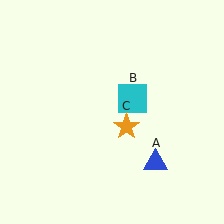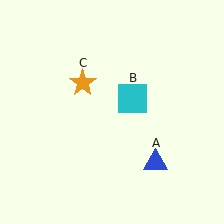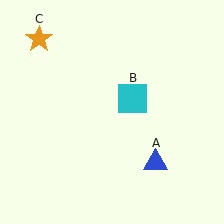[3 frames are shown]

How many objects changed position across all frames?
1 object changed position: orange star (object C).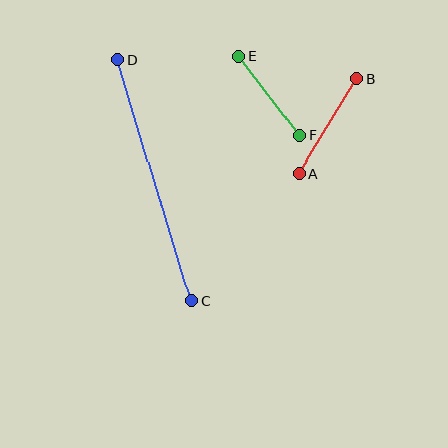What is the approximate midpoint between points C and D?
The midpoint is at approximately (154, 180) pixels.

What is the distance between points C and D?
The distance is approximately 252 pixels.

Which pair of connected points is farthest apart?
Points C and D are farthest apart.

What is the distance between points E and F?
The distance is approximately 101 pixels.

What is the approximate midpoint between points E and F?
The midpoint is at approximately (269, 96) pixels.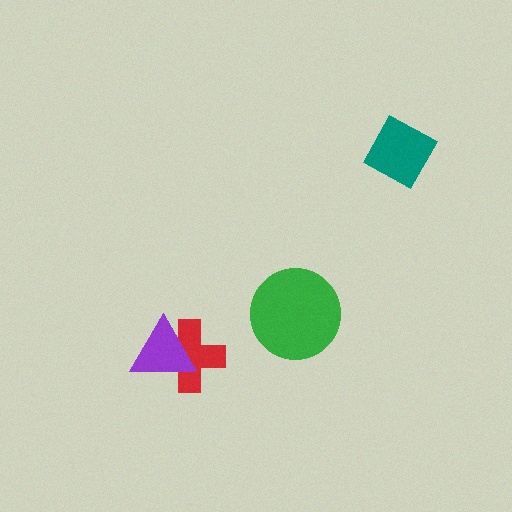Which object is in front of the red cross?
The purple triangle is in front of the red cross.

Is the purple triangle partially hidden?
No, no other shape covers it.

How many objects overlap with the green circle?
0 objects overlap with the green circle.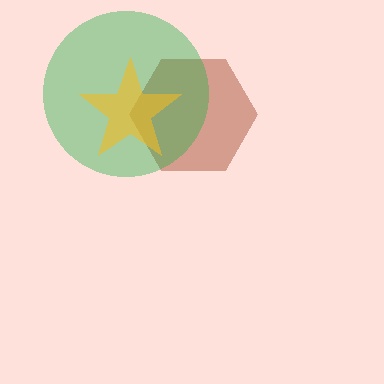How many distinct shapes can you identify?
There are 3 distinct shapes: a brown hexagon, a green circle, a yellow star.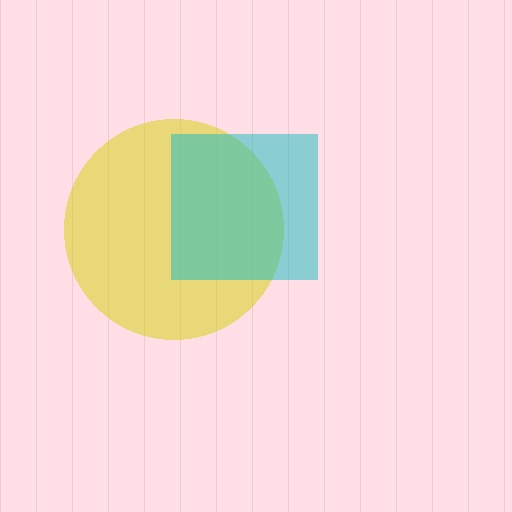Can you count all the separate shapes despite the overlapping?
Yes, there are 2 separate shapes.